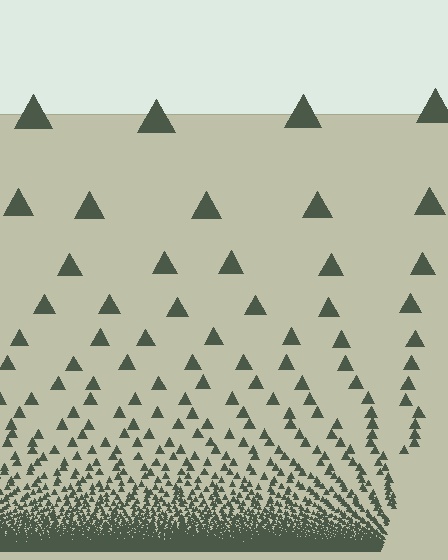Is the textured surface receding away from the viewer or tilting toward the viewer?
The surface appears to tilt toward the viewer. Texture elements get larger and sparser toward the top.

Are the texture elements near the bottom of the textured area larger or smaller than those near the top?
Smaller. The gradient is inverted — elements near the bottom are smaller and denser.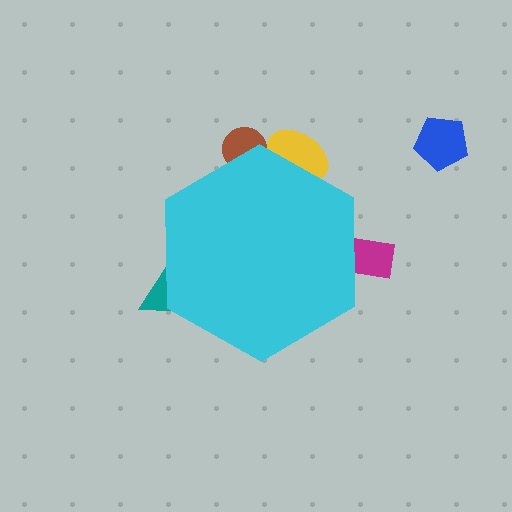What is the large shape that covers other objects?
A cyan hexagon.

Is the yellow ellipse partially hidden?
Yes, the yellow ellipse is partially hidden behind the cyan hexagon.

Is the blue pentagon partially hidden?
No, the blue pentagon is fully visible.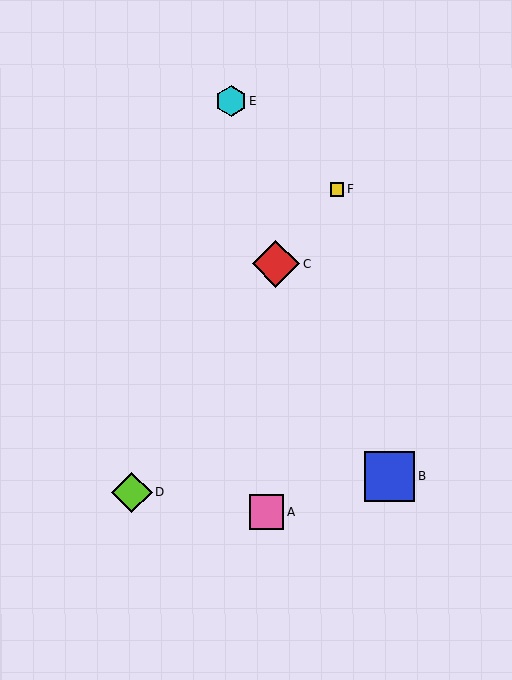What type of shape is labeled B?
Shape B is a blue square.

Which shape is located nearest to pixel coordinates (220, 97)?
The cyan hexagon (labeled E) at (231, 101) is nearest to that location.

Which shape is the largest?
The blue square (labeled B) is the largest.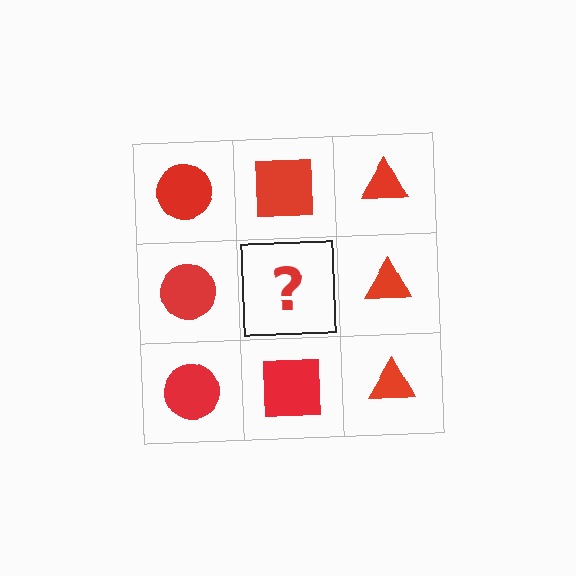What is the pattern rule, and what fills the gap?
The rule is that each column has a consistent shape. The gap should be filled with a red square.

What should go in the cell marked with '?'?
The missing cell should contain a red square.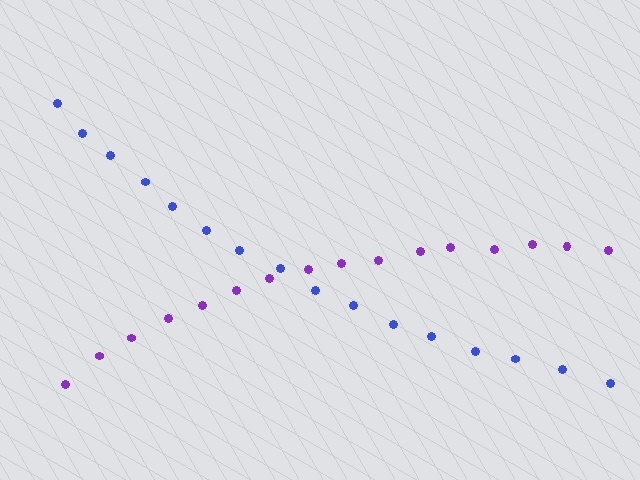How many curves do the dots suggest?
There are 2 distinct paths.